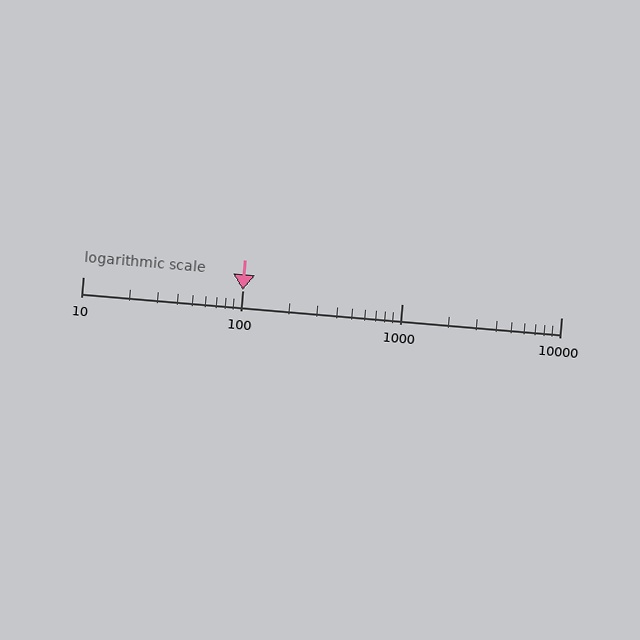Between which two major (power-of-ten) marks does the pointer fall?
The pointer is between 100 and 1000.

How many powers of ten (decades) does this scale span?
The scale spans 3 decades, from 10 to 10000.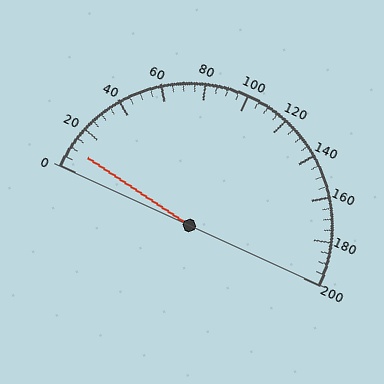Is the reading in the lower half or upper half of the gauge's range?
The reading is in the lower half of the range (0 to 200).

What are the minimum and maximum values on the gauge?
The gauge ranges from 0 to 200.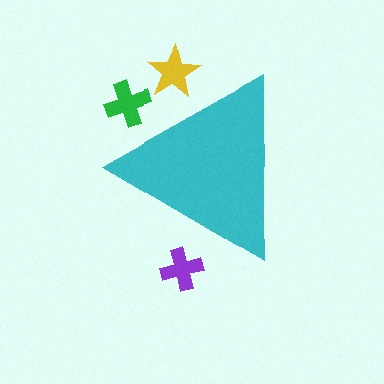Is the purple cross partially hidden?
Yes, the purple cross is partially hidden behind the cyan triangle.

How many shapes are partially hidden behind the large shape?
3 shapes are partially hidden.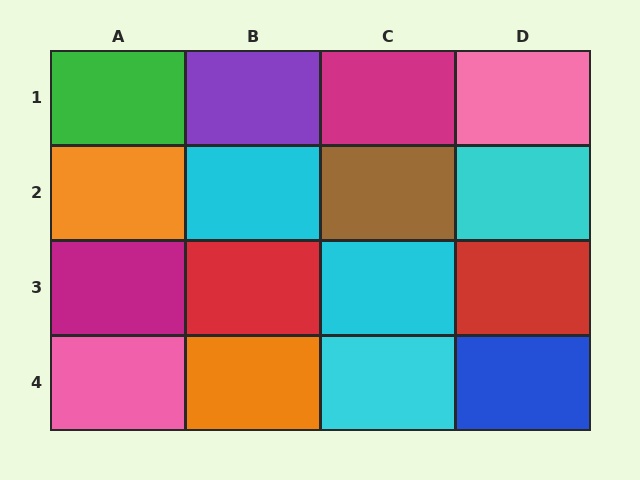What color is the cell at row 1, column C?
Magenta.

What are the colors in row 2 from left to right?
Orange, cyan, brown, cyan.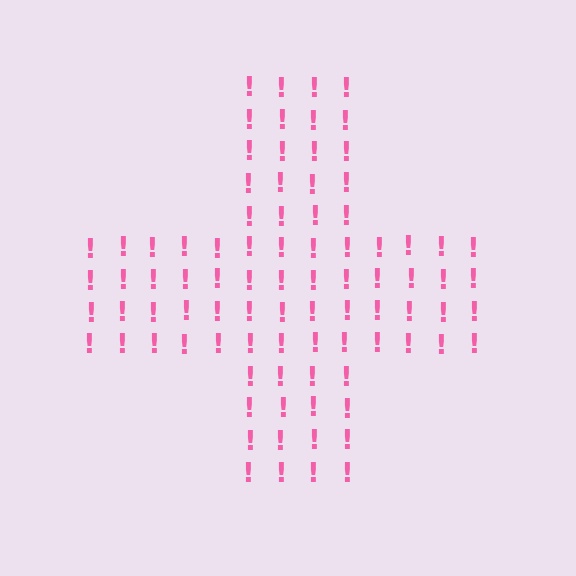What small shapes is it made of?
It is made of small exclamation marks.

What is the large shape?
The large shape is a cross.